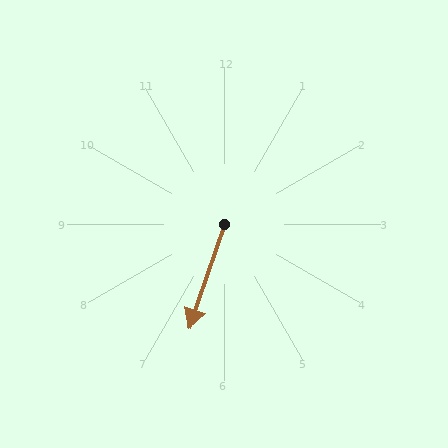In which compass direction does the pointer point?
South.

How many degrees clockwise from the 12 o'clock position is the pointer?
Approximately 199 degrees.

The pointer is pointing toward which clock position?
Roughly 7 o'clock.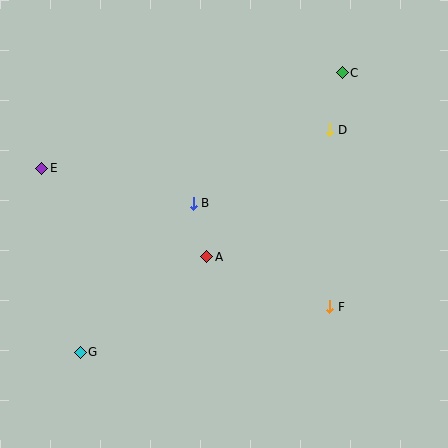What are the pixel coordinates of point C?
Point C is at (342, 73).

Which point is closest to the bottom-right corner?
Point F is closest to the bottom-right corner.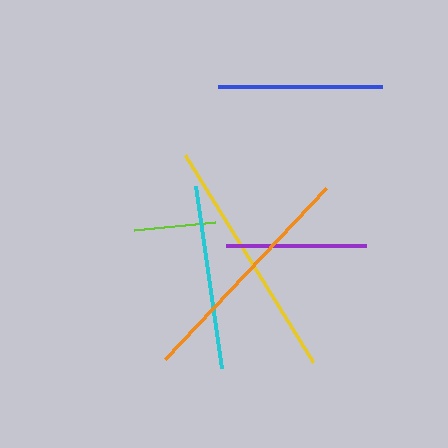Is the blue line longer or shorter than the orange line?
The orange line is longer than the blue line.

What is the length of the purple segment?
The purple segment is approximately 140 pixels long.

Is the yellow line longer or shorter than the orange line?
The yellow line is longer than the orange line.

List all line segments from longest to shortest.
From longest to shortest: yellow, orange, cyan, blue, purple, lime.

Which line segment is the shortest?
The lime line is the shortest at approximately 81 pixels.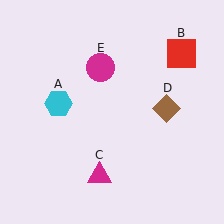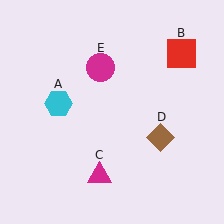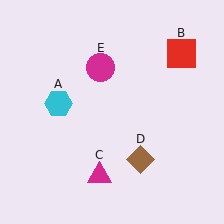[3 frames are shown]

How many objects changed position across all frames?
1 object changed position: brown diamond (object D).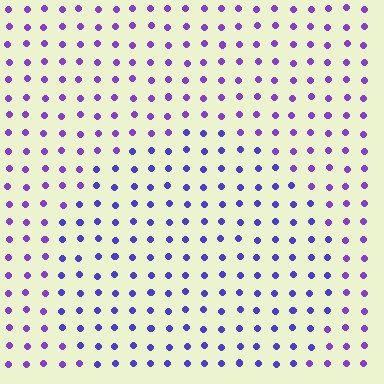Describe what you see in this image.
The image is filled with small purple elements in a uniform arrangement. A circle-shaped region is visible where the elements are tinted to a slightly different hue, forming a subtle color boundary.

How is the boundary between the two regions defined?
The boundary is defined purely by a slight shift in hue (about 26 degrees). Spacing, size, and orientation are identical on both sides.